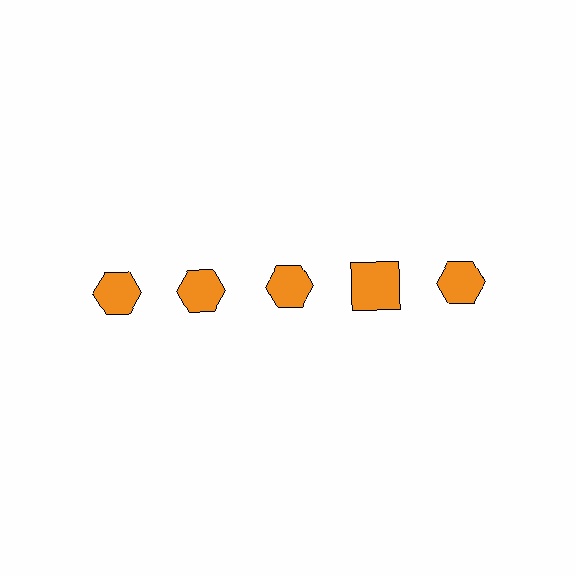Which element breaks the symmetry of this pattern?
The orange square in the top row, second from right column breaks the symmetry. All other shapes are orange hexagons.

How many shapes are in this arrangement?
There are 5 shapes arranged in a grid pattern.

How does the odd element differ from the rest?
It has a different shape: square instead of hexagon.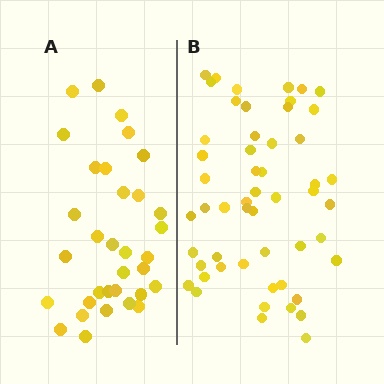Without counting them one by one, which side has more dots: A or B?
Region B (the right region) has more dots.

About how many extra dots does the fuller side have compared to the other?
Region B has approximately 20 more dots than region A.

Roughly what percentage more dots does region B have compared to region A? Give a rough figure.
About 60% more.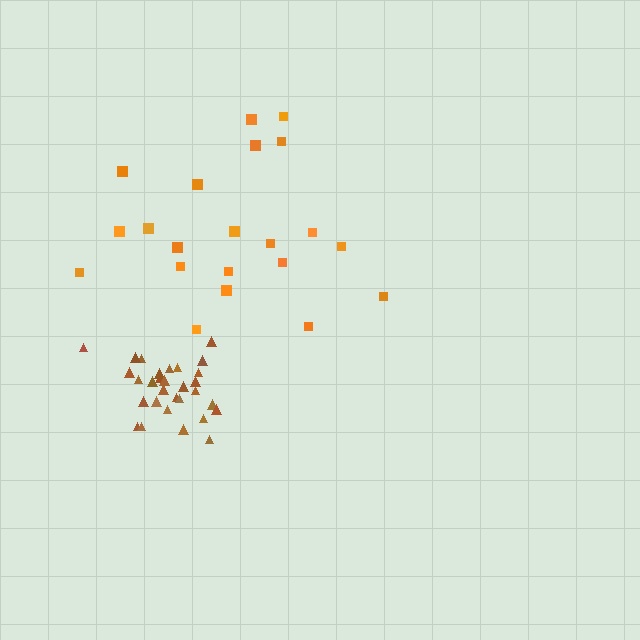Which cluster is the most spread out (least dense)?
Orange.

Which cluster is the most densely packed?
Brown.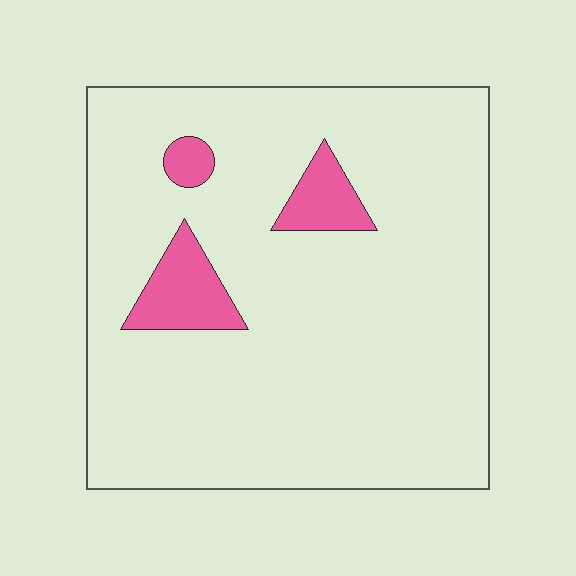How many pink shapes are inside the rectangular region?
3.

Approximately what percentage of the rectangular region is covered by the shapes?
Approximately 10%.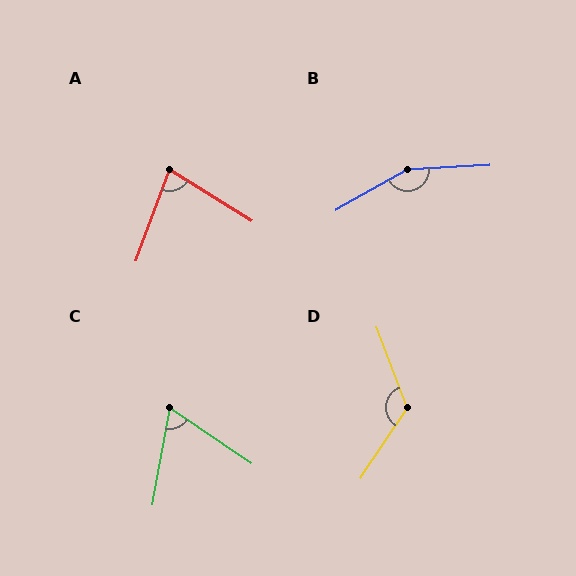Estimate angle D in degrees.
Approximately 126 degrees.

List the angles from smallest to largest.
C (66°), A (78°), D (126°), B (154°).